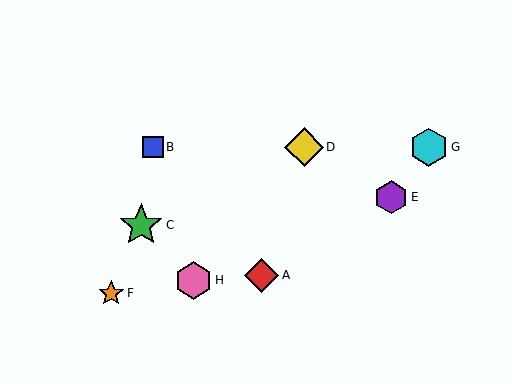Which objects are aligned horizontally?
Objects B, D, G are aligned horizontally.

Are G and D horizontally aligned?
Yes, both are at y≈147.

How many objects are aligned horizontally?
3 objects (B, D, G) are aligned horizontally.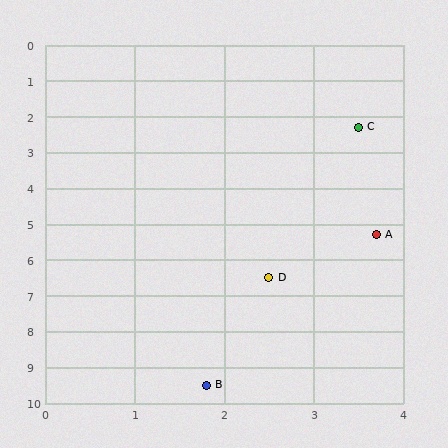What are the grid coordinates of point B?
Point B is at approximately (1.8, 9.5).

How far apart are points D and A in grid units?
Points D and A are about 1.7 grid units apart.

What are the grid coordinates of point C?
Point C is at approximately (3.5, 2.3).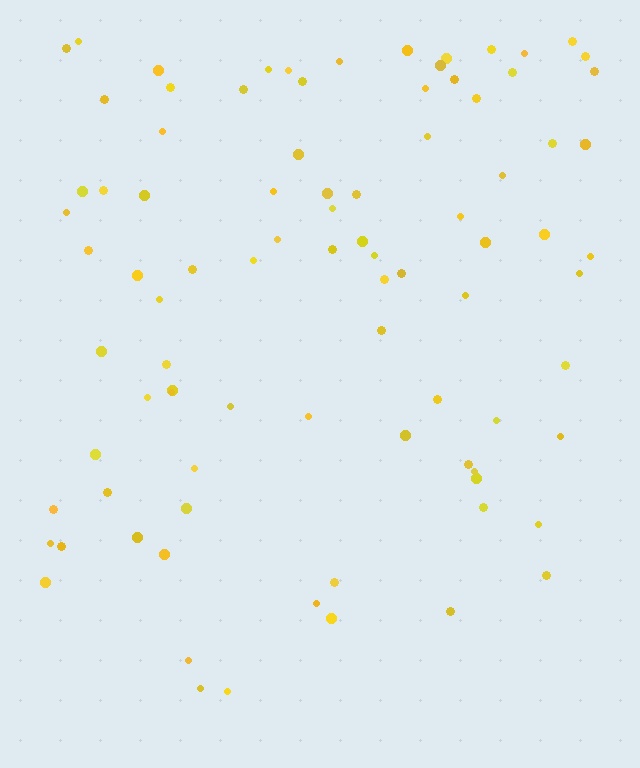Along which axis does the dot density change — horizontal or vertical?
Vertical.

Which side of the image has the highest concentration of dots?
The top.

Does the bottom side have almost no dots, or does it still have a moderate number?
Still a moderate number, just noticeably fewer than the top.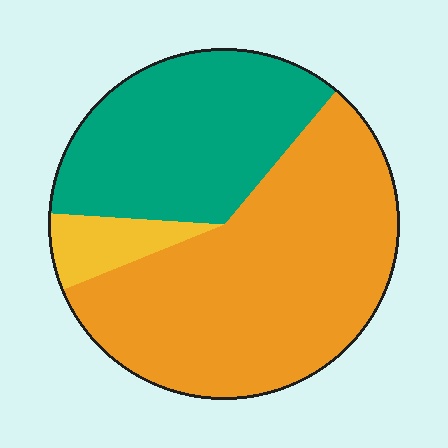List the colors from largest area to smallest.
From largest to smallest: orange, teal, yellow.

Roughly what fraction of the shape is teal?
Teal takes up about one third (1/3) of the shape.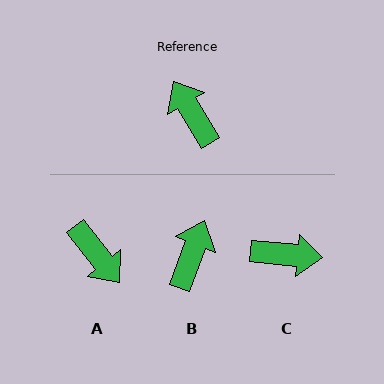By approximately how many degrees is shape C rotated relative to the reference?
Approximately 126 degrees clockwise.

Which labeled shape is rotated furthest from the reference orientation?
A, about 173 degrees away.